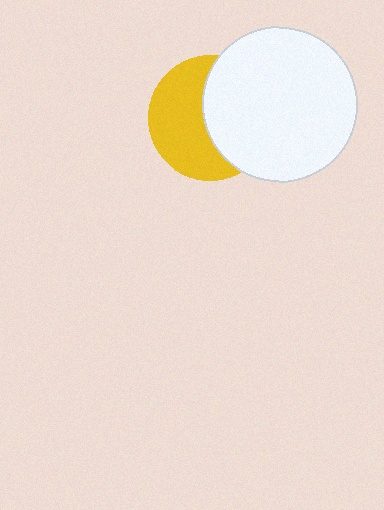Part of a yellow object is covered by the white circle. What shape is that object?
It is a circle.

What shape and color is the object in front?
The object in front is a white circle.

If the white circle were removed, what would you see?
You would see the complete yellow circle.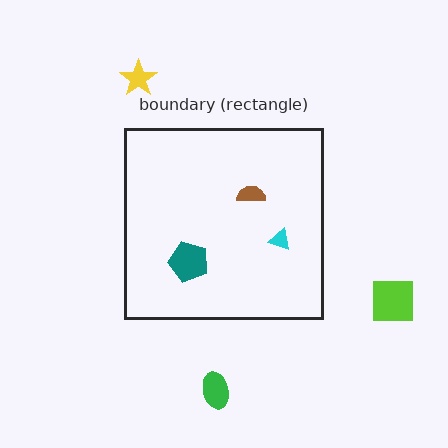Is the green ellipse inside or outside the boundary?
Outside.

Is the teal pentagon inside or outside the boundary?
Inside.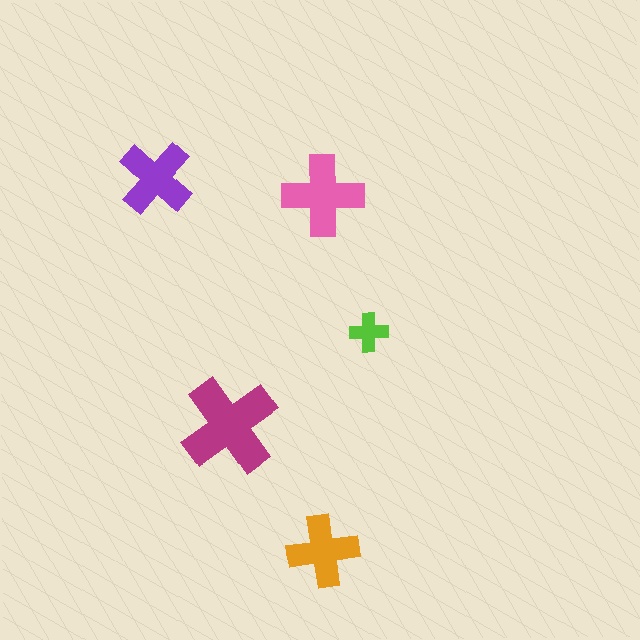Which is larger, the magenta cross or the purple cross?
The magenta one.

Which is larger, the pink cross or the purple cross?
The pink one.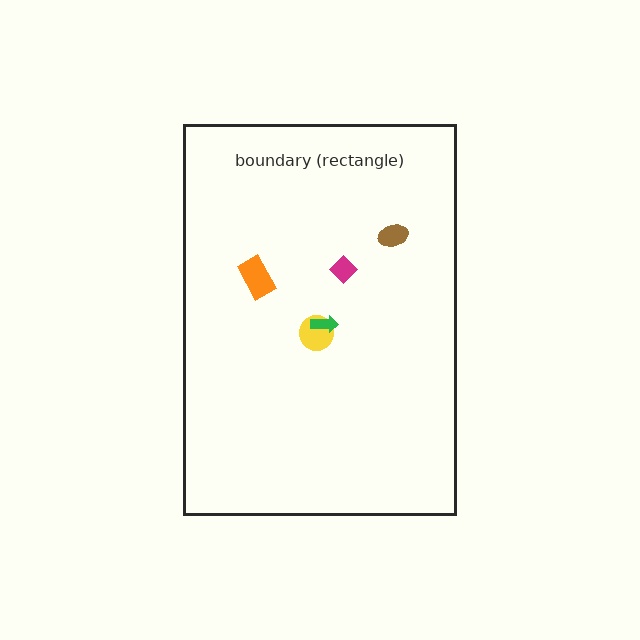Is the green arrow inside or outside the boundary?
Inside.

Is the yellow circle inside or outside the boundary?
Inside.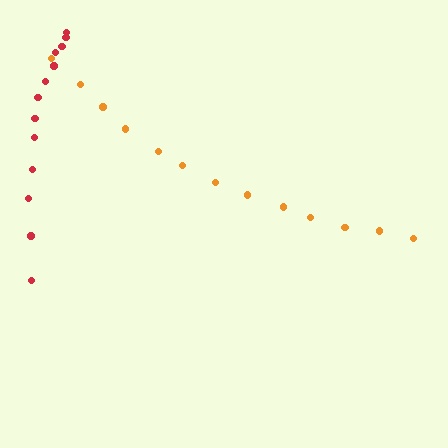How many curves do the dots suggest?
There are 2 distinct paths.